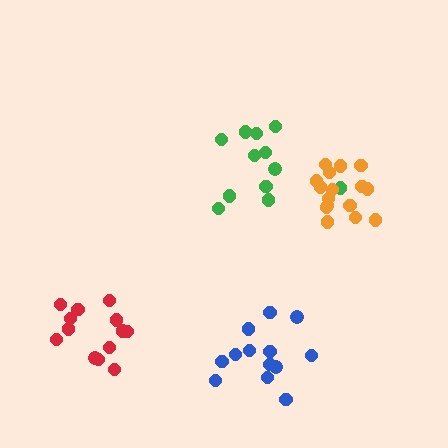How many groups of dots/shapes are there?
There are 4 groups.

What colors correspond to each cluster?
The clusters are colored: blue, green, orange, red.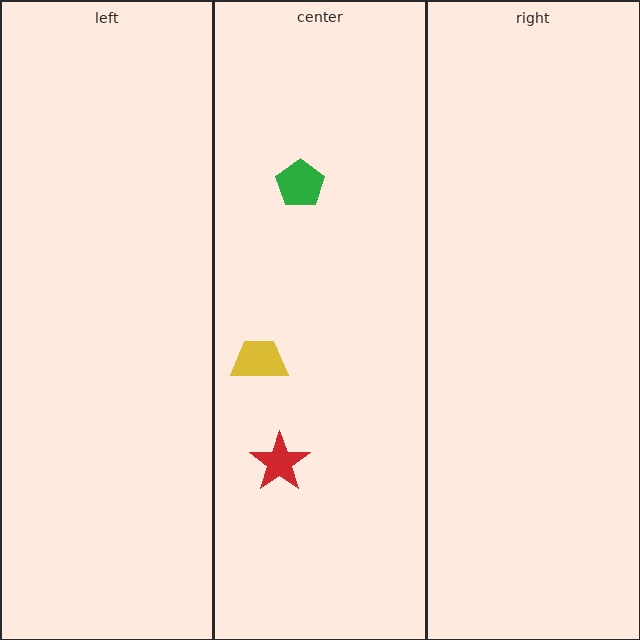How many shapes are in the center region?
3.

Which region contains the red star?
The center region.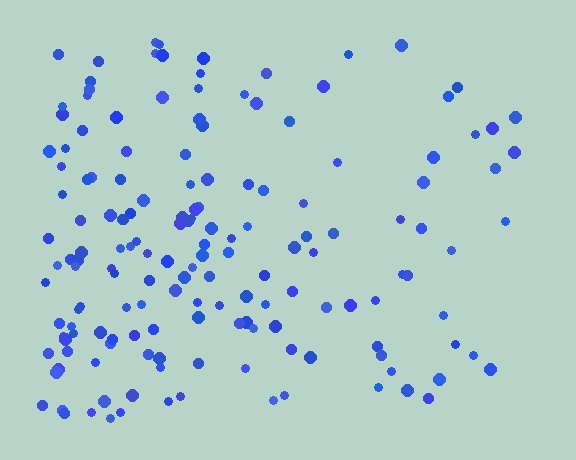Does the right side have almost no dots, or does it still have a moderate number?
Still a moderate number, just noticeably fewer than the left.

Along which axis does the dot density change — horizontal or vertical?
Horizontal.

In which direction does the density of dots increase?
From right to left, with the left side densest.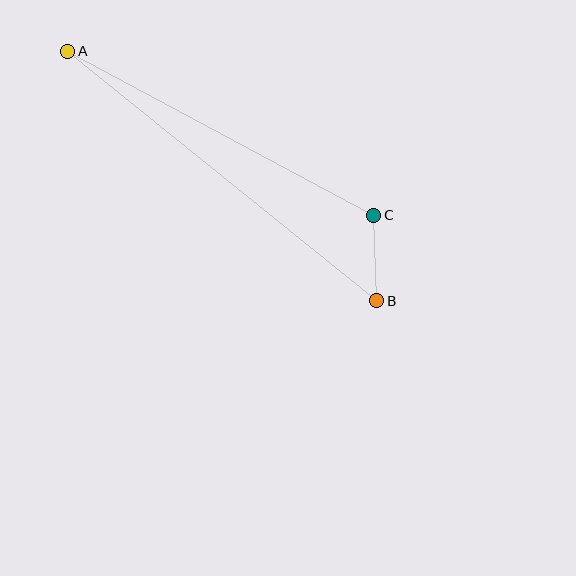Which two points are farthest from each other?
Points A and B are farthest from each other.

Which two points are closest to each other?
Points B and C are closest to each other.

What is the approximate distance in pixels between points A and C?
The distance between A and C is approximately 348 pixels.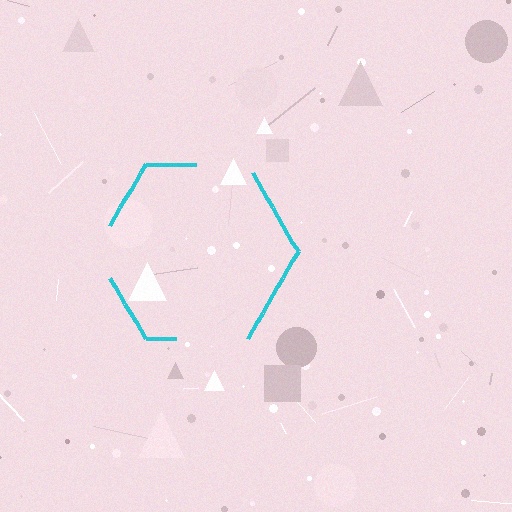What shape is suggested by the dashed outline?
The dashed outline suggests a hexagon.